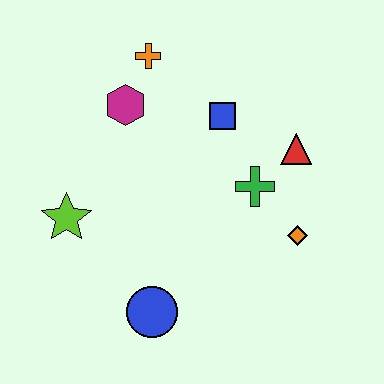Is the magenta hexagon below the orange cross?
Yes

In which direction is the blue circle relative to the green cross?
The blue circle is below the green cross.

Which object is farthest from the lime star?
The red triangle is farthest from the lime star.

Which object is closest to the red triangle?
The green cross is closest to the red triangle.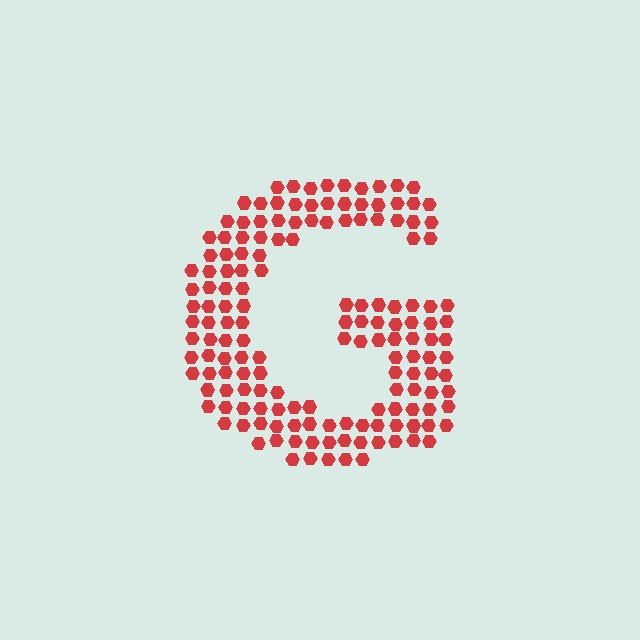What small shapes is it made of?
It is made of small hexagons.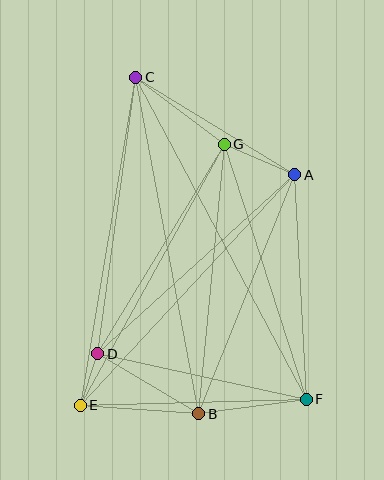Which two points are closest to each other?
Points D and E are closest to each other.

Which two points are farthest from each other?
Points C and F are farthest from each other.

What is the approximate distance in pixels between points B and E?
The distance between B and E is approximately 119 pixels.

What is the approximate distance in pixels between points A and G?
The distance between A and G is approximately 77 pixels.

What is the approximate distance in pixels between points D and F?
The distance between D and F is approximately 213 pixels.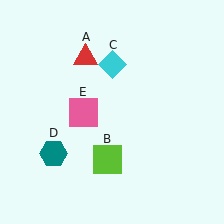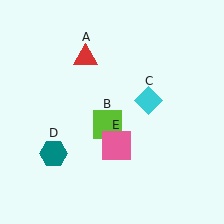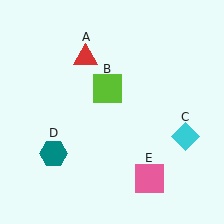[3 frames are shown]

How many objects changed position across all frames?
3 objects changed position: lime square (object B), cyan diamond (object C), pink square (object E).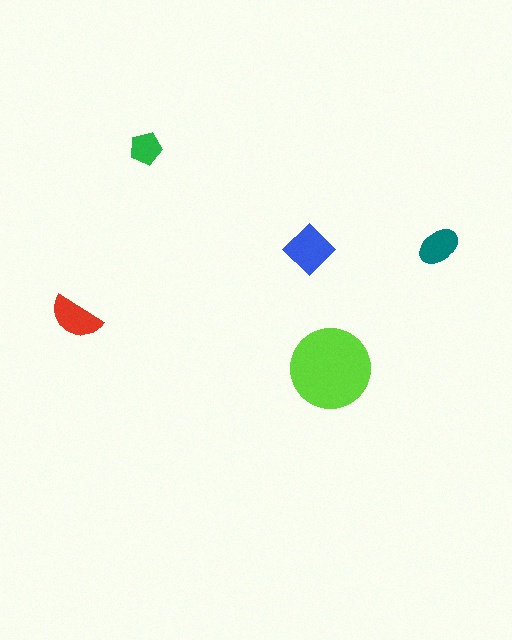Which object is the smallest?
The green pentagon.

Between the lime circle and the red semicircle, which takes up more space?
The lime circle.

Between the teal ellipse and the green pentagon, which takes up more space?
The teal ellipse.